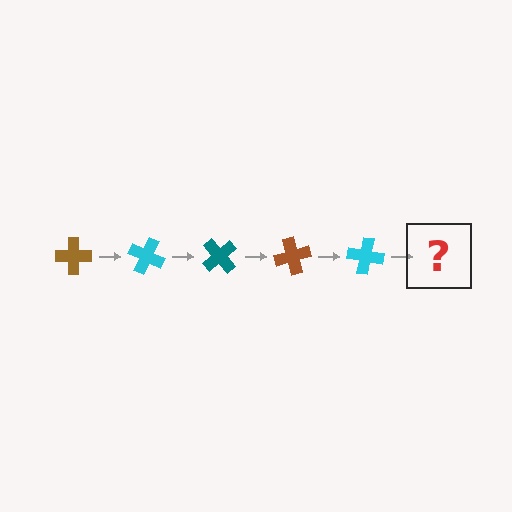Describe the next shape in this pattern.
It should be a teal cross, rotated 125 degrees from the start.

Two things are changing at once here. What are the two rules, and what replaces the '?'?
The two rules are that it rotates 25 degrees each step and the color cycles through brown, cyan, and teal. The '?' should be a teal cross, rotated 125 degrees from the start.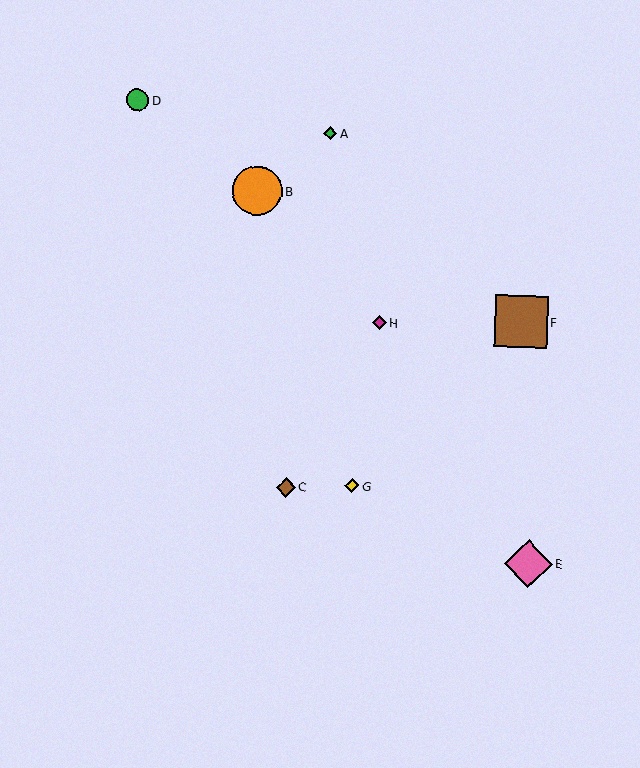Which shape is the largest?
The brown square (labeled F) is the largest.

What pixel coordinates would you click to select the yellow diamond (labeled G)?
Click at (352, 486) to select the yellow diamond G.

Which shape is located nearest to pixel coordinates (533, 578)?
The pink diamond (labeled E) at (528, 564) is nearest to that location.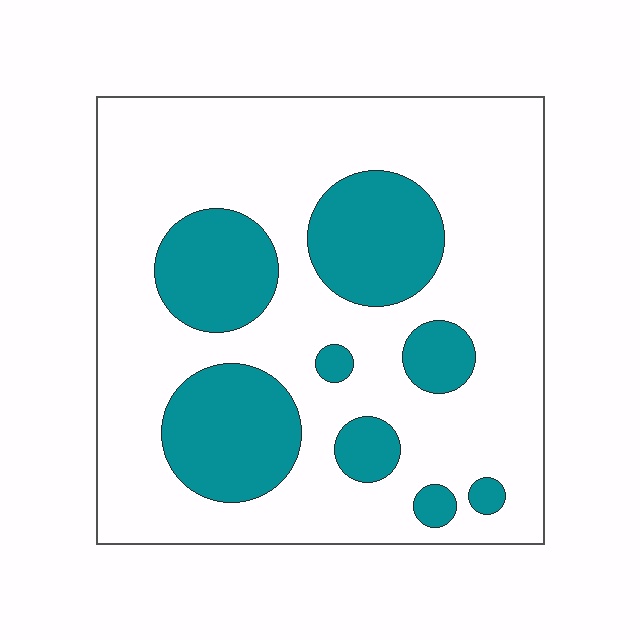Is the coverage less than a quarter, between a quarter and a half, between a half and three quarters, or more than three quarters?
Between a quarter and a half.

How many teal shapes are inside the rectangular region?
8.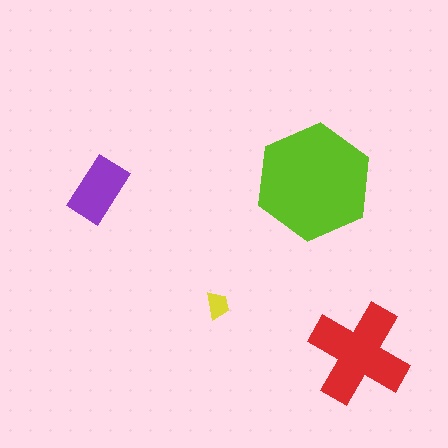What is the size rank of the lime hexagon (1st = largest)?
1st.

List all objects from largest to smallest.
The lime hexagon, the red cross, the purple rectangle, the yellow trapezoid.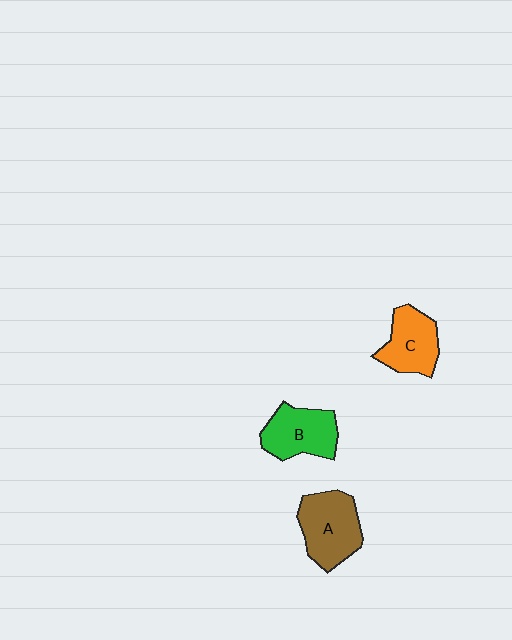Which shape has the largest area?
Shape A (brown).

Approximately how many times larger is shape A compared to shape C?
Approximately 1.2 times.